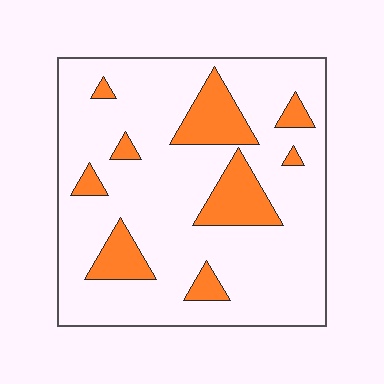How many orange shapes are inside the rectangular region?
9.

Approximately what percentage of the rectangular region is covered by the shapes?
Approximately 20%.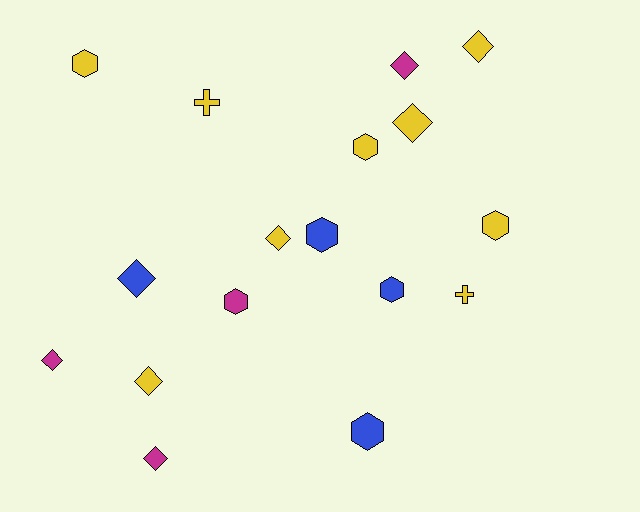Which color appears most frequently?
Yellow, with 9 objects.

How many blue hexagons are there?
There are 3 blue hexagons.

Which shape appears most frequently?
Diamond, with 8 objects.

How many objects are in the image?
There are 17 objects.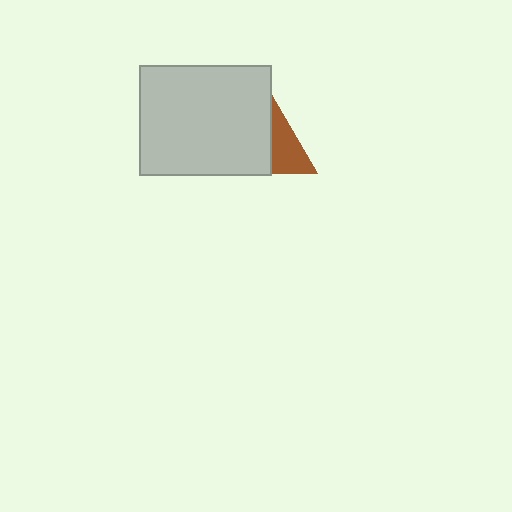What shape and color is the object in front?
The object in front is a light gray rectangle.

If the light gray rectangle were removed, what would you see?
You would see the complete brown triangle.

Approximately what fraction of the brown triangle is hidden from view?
Roughly 50% of the brown triangle is hidden behind the light gray rectangle.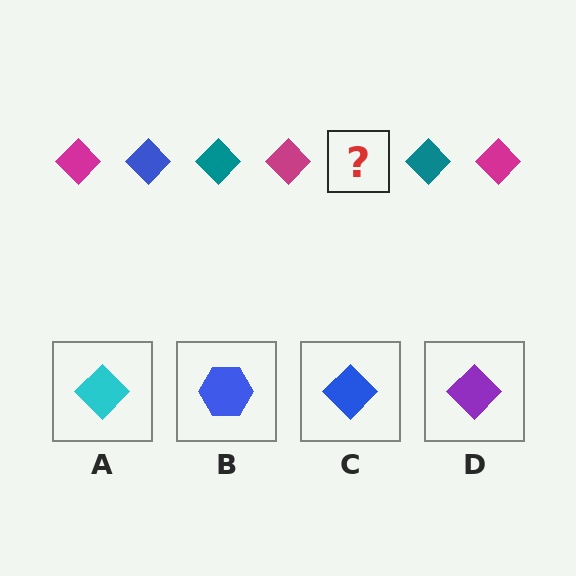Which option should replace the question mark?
Option C.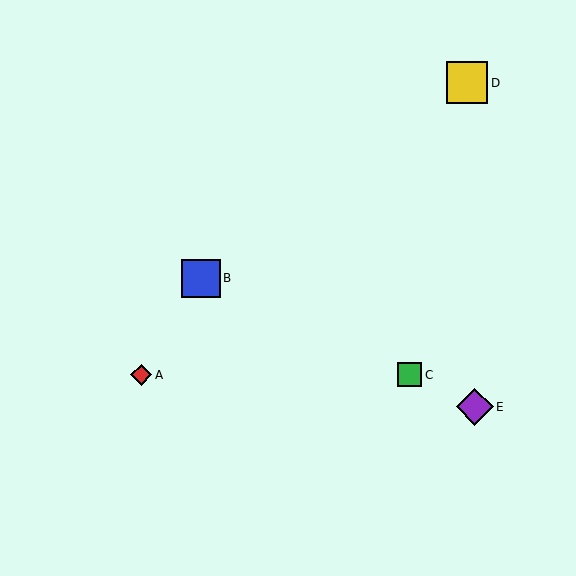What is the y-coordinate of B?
Object B is at y≈278.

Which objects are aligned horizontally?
Objects A, C are aligned horizontally.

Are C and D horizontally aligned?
No, C is at y≈375 and D is at y≈83.